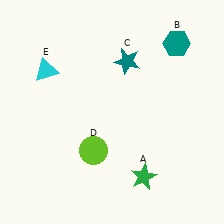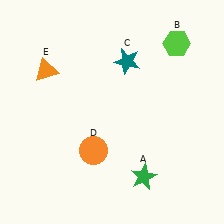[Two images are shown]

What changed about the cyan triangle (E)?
In Image 1, E is cyan. In Image 2, it changed to orange.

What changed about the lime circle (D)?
In Image 1, D is lime. In Image 2, it changed to orange.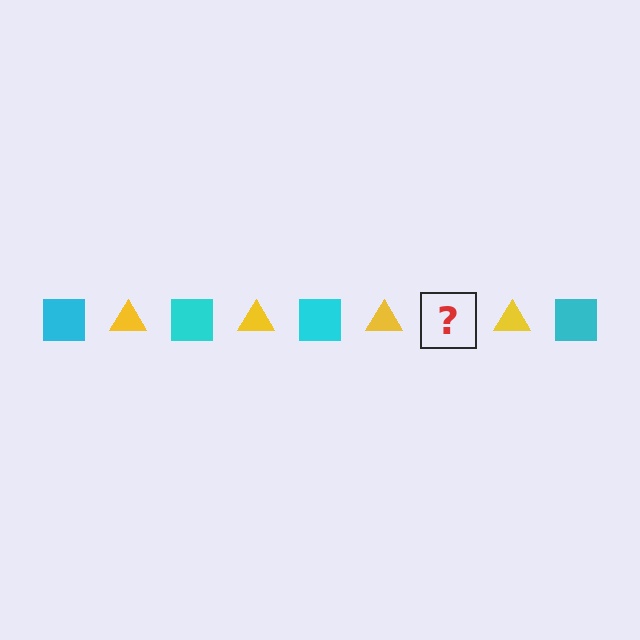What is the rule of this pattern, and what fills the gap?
The rule is that the pattern alternates between cyan square and yellow triangle. The gap should be filled with a cyan square.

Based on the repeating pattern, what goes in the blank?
The blank should be a cyan square.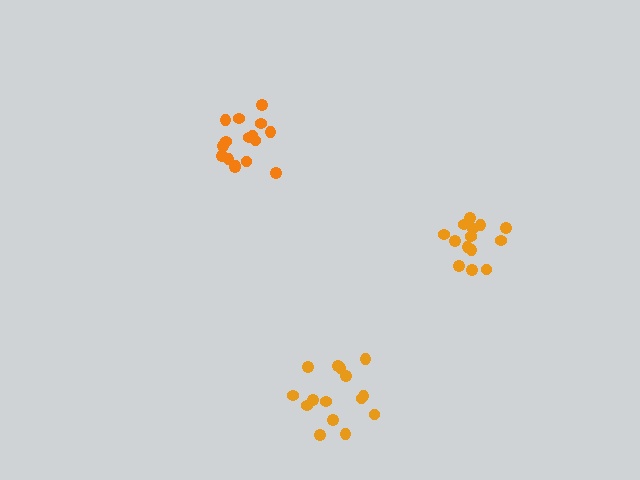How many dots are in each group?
Group 1: 14 dots, Group 2: 15 dots, Group 3: 16 dots (45 total).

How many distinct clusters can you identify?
There are 3 distinct clusters.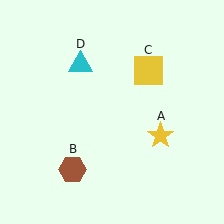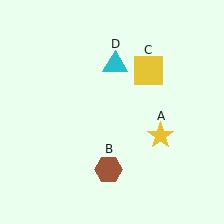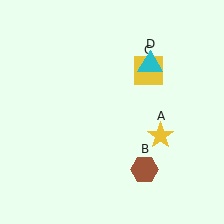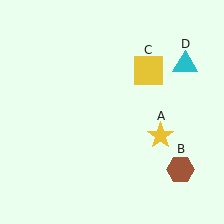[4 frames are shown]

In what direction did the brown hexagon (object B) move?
The brown hexagon (object B) moved right.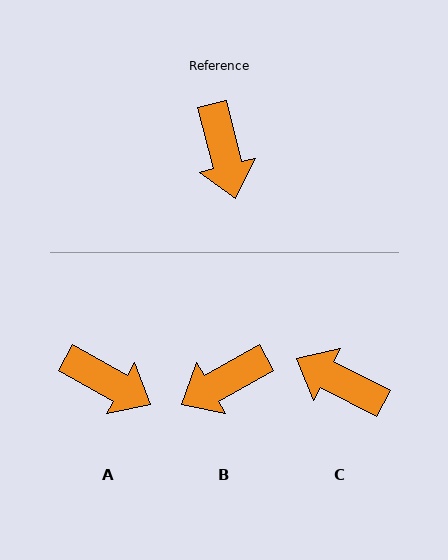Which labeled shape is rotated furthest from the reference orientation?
C, about 132 degrees away.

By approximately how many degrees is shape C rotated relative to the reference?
Approximately 132 degrees clockwise.